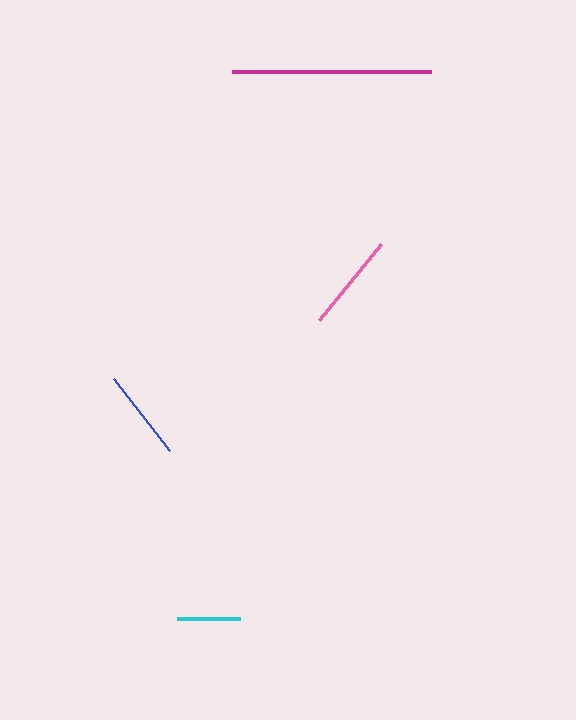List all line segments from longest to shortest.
From longest to shortest: magenta, pink, blue, cyan.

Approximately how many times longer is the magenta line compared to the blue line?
The magenta line is approximately 2.2 times the length of the blue line.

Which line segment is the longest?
The magenta line is the longest at approximately 199 pixels.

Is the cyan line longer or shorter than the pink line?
The pink line is longer than the cyan line.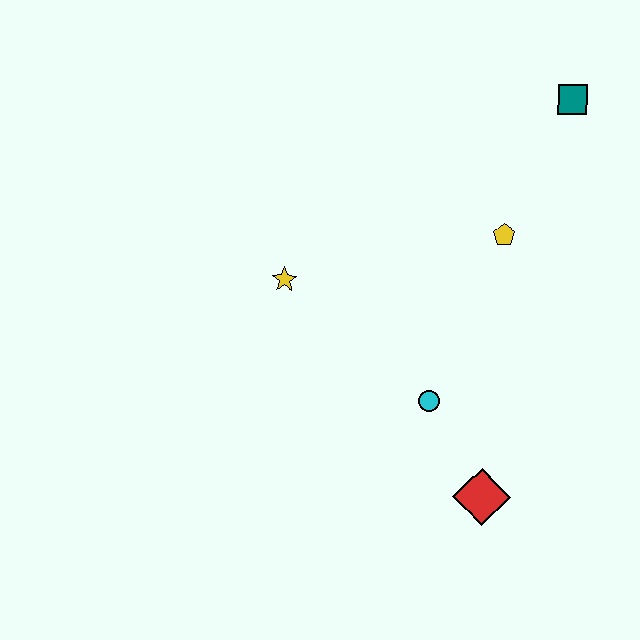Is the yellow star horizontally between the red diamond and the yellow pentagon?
No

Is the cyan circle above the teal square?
No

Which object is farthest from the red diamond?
The teal square is farthest from the red diamond.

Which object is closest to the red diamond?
The cyan circle is closest to the red diamond.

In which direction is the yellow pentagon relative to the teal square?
The yellow pentagon is below the teal square.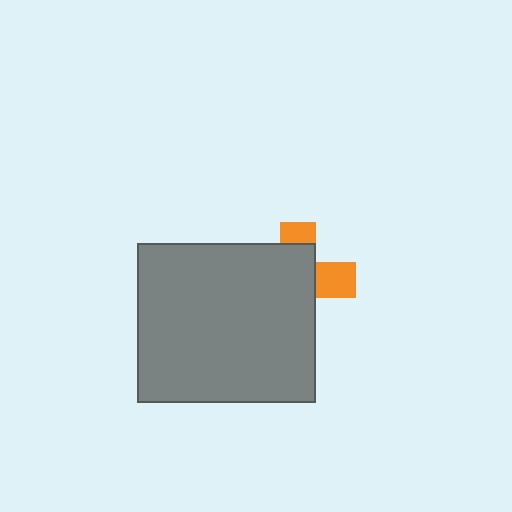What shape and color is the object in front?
The object in front is a gray rectangle.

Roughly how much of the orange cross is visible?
A small part of it is visible (roughly 32%).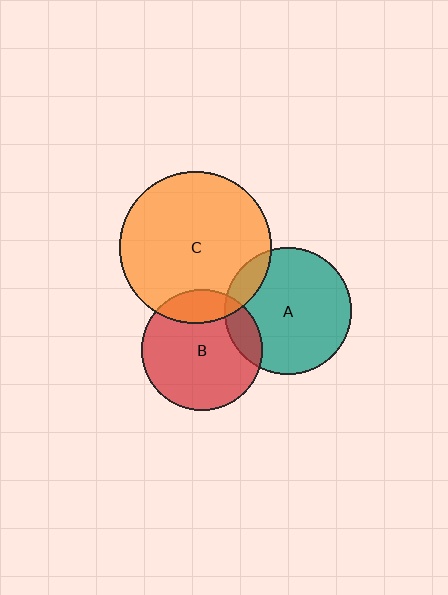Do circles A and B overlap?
Yes.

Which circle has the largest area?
Circle C (orange).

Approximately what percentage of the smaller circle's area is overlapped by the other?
Approximately 15%.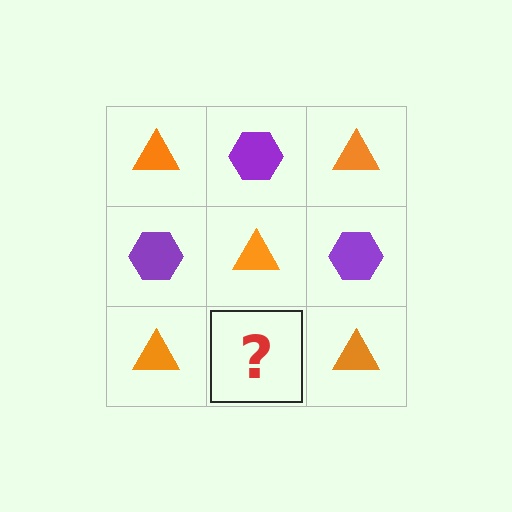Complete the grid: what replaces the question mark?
The question mark should be replaced with a purple hexagon.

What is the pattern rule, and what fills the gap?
The rule is that it alternates orange triangle and purple hexagon in a checkerboard pattern. The gap should be filled with a purple hexagon.